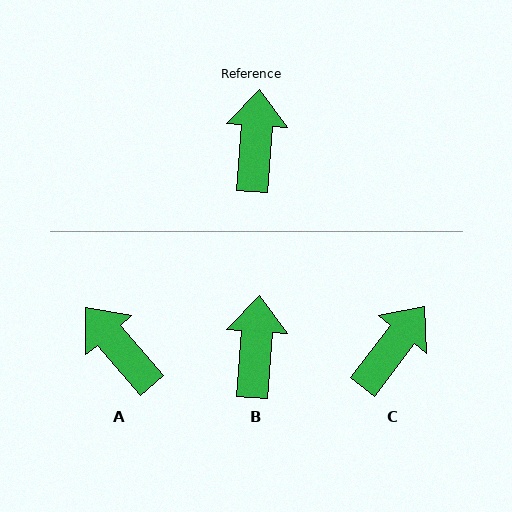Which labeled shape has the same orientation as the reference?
B.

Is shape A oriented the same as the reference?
No, it is off by about 45 degrees.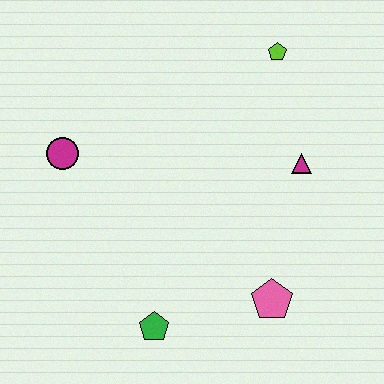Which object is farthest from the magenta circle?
The pink pentagon is farthest from the magenta circle.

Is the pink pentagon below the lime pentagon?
Yes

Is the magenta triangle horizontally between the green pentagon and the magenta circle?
No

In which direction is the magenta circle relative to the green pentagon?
The magenta circle is above the green pentagon.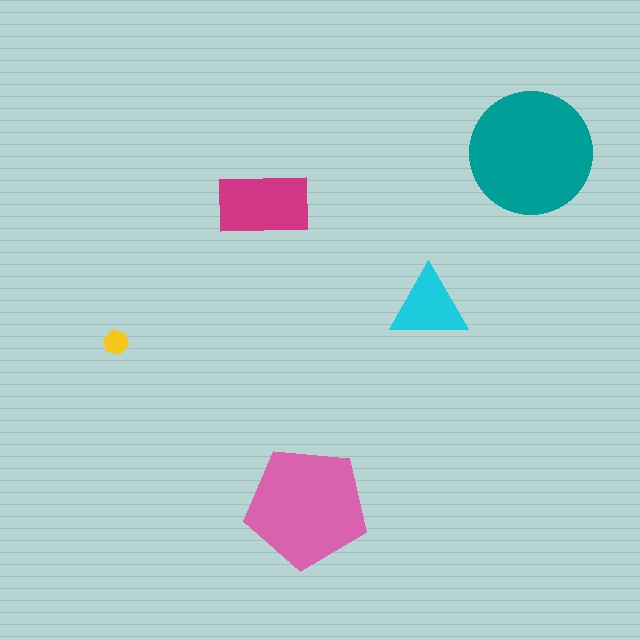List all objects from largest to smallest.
The teal circle, the pink pentagon, the magenta rectangle, the cyan triangle, the yellow hexagon.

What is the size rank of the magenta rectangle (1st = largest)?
3rd.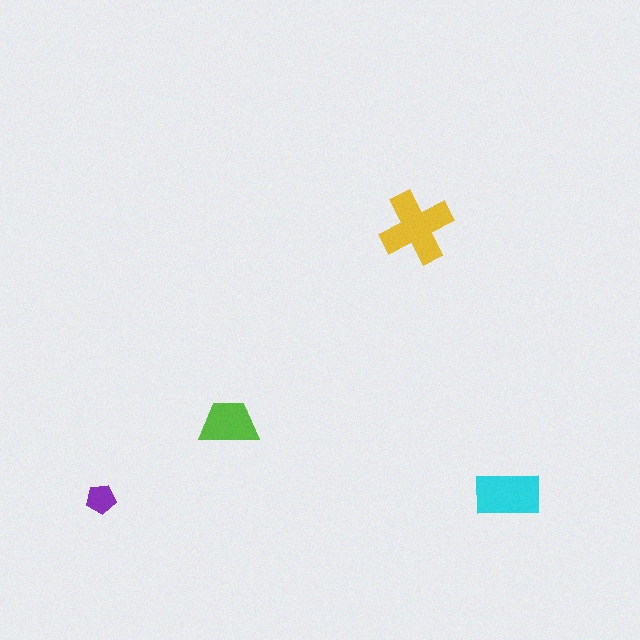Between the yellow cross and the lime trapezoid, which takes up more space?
The yellow cross.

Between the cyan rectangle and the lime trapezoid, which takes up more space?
The cyan rectangle.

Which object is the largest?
The yellow cross.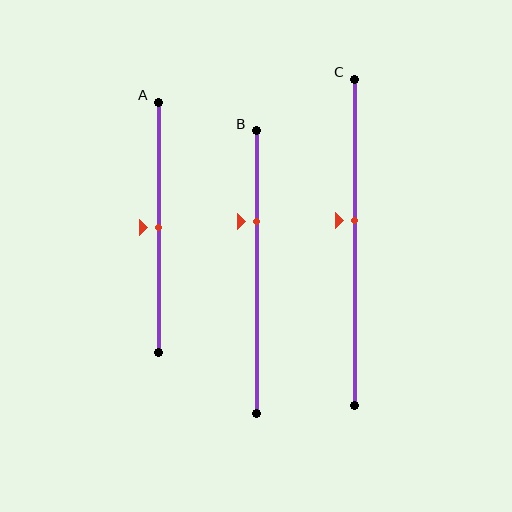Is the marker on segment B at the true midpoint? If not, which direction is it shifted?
No, the marker on segment B is shifted upward by about 18% of the segment length.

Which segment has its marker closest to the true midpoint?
Segment A has its marker closest to the true midpoint.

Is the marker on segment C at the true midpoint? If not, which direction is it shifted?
No, the marker on segment C is shifted upward by about 7% of the segment length.